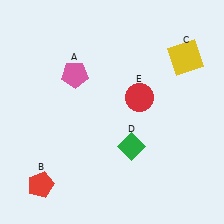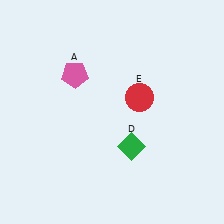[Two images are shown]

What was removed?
The yellow square (C), the red pentagon (B) were removed in Image 2.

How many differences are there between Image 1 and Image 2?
There are 2 differences between the two images.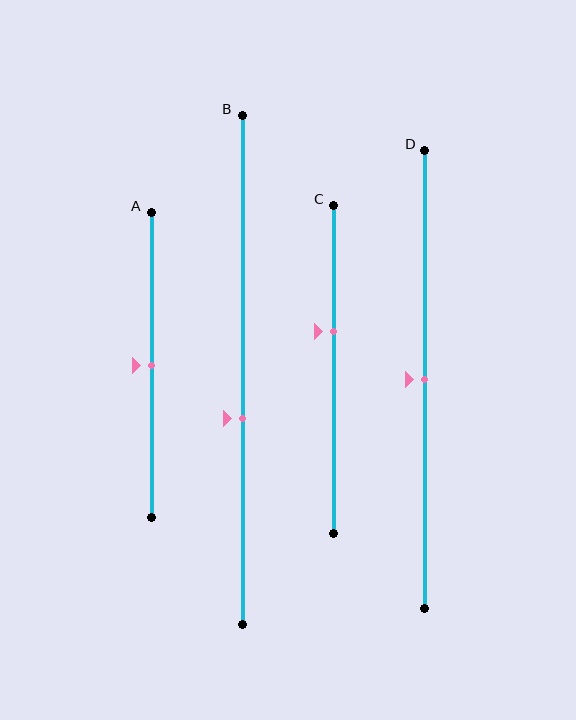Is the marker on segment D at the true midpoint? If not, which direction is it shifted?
Yes, the marker on segment D is at the true midpoint.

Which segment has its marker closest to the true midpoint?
Segment A has its marker closest to the true midpoint.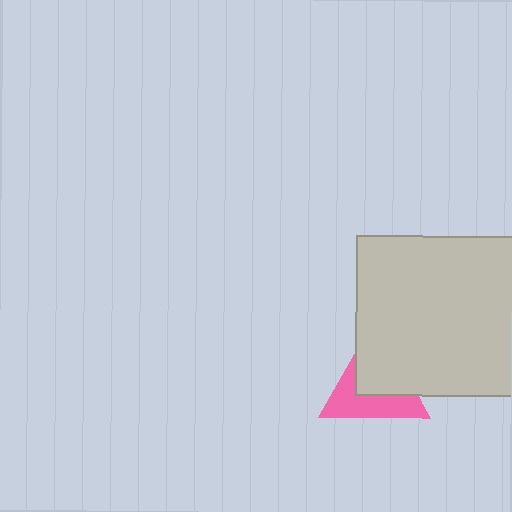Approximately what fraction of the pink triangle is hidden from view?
Roughly 52% of the pink triangle is hidden behind the light gray square.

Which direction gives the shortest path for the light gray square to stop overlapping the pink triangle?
Moving toward the upper-right gives the shortest separation.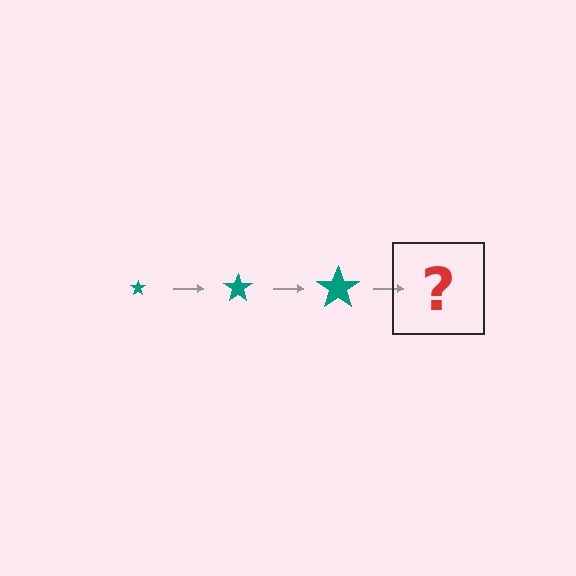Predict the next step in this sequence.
The next step is a teal star, larger than the previous one.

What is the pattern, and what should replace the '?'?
The pattern is that the star gets progressively larger each step. The '?' should be a teal star, larger than the previous one.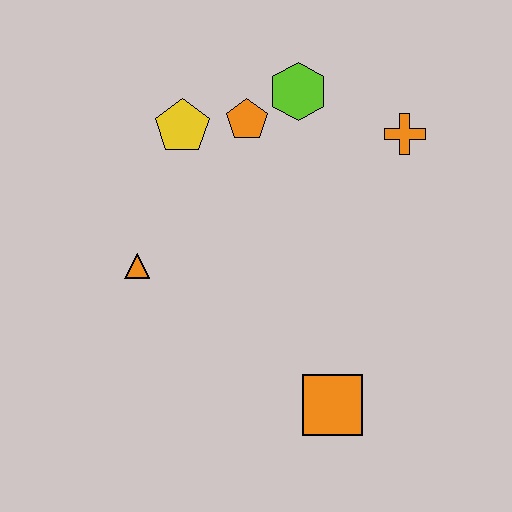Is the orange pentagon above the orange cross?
Yes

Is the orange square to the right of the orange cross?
No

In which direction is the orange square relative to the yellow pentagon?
The orange square is below the yellow pentagon.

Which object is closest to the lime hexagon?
The orange pentagon is closest to the lime hexagon.